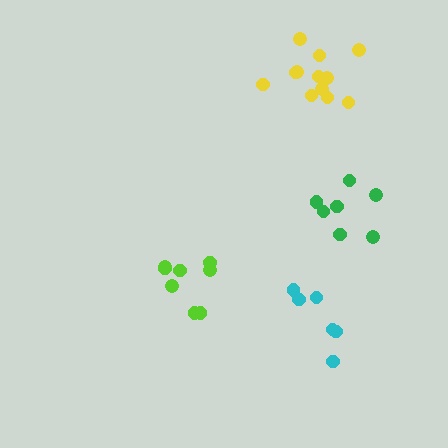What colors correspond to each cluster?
The clusters are colored: cyan, lime, green, yellow.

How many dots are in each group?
Group 1: 6 dots, Group 2: 8 dots, Group 3: 7 dots, Group 4: 12 dots (33 total).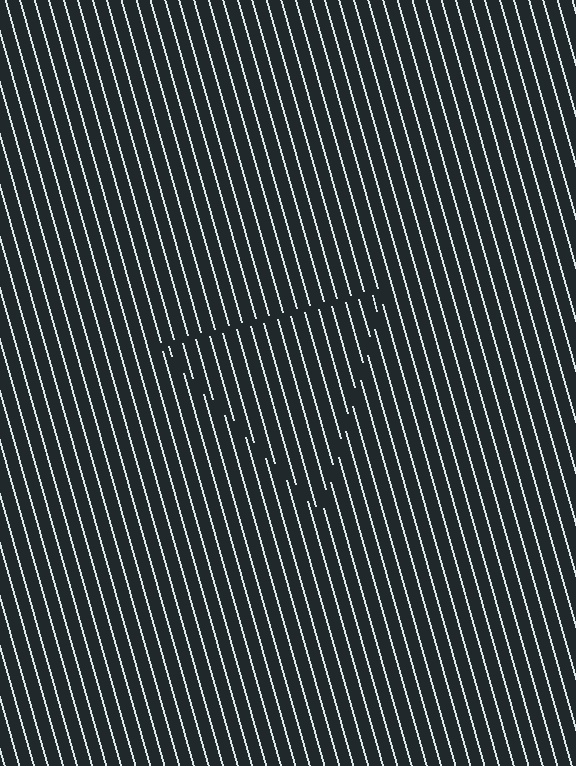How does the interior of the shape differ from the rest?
The interior of the shape contains the same grating, shifted by half a period — the contour is defined by the phase discontinuity where line-ends from the inner and outer gratings abut.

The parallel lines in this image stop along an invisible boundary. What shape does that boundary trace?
An illusory triangle. The interior of the shape contains the same grating, shifted by half a period — the contour is defined by the phase discontinuity where line-ends from the inner and outer gratings abut.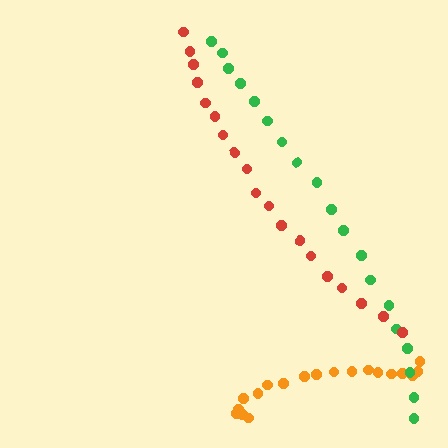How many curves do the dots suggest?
There are 3 distinct paths.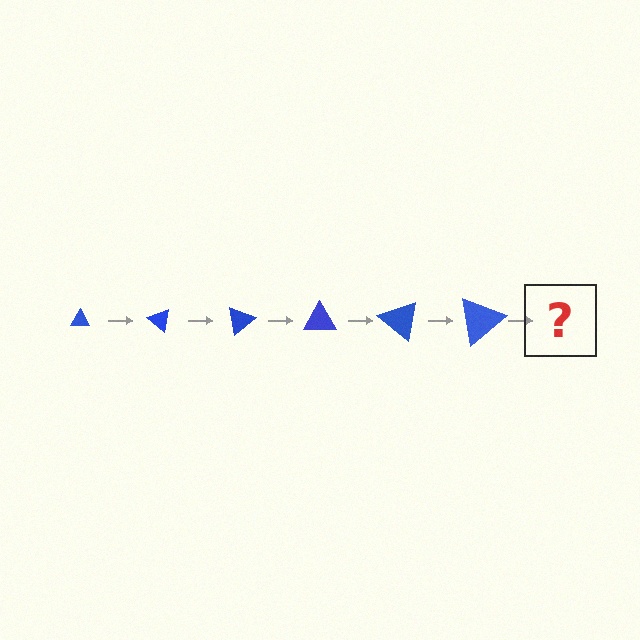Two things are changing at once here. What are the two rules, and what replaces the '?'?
The two rules are that the triangle grows larger each step and it rotates 40 degrees each step. The '?' should be a triangle, larger than the previous one and rotated 240 degrees from the start.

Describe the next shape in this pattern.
It should be a triangle, larger than the previous one and rotated 240 degrees from the start.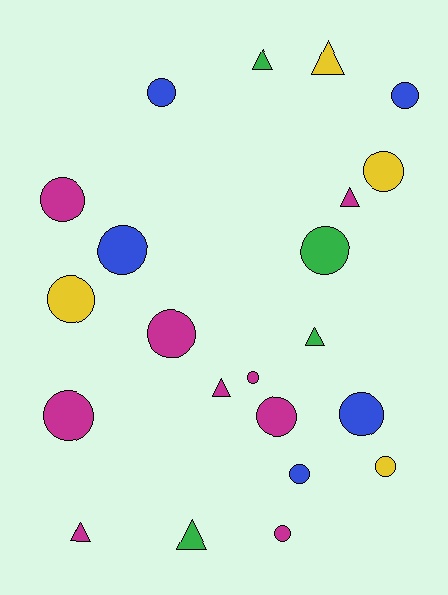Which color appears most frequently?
Magenta, with 9 objects.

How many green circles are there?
There is 1 green circle.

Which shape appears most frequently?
Circle, with 15 objects.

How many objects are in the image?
There are 22 objects.